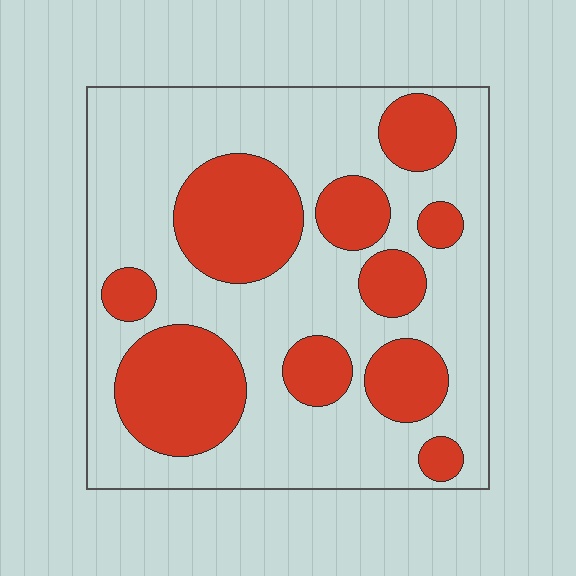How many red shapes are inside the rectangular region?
10.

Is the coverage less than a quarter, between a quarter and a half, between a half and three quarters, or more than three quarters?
Between a quarter and a half.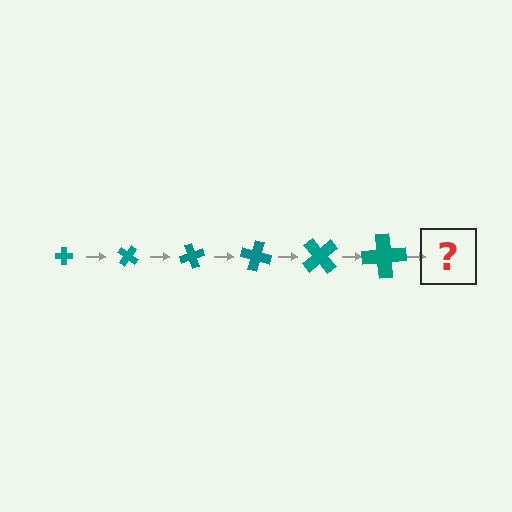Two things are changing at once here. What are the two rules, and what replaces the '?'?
The two rules are that the cross grows larger each step and it rotates 35 degrees each step. The '?' should be a cross, larger than the previous one and rotated 210 degrees from the start.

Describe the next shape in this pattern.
It should be a cross, larger than the previous one and rotated 210 degrees from the start.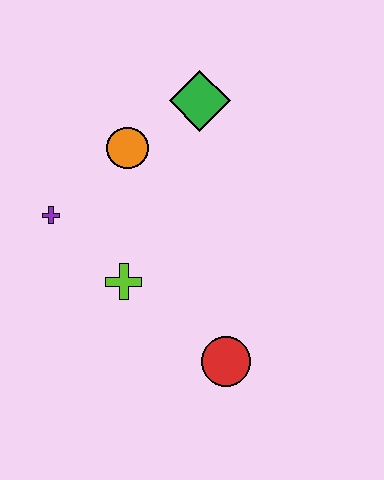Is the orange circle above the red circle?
Yes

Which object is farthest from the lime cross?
The green diamond is farthest from the lime cross.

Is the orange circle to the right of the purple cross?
Yes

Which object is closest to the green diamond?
The orange circle is closest to the green diamond.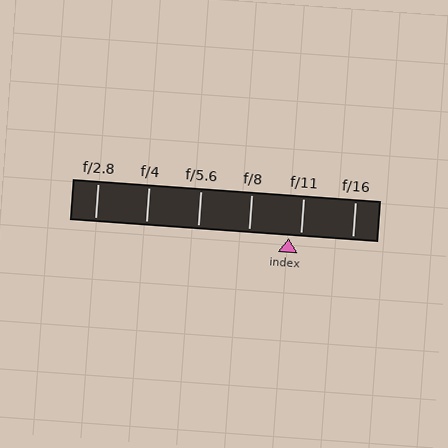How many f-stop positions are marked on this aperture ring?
There are 6 f-stop positions marked.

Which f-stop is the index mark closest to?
The index mark is closest to f/11.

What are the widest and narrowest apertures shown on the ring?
The widest aperture shown is f/2.8 and the narrowest is f/16.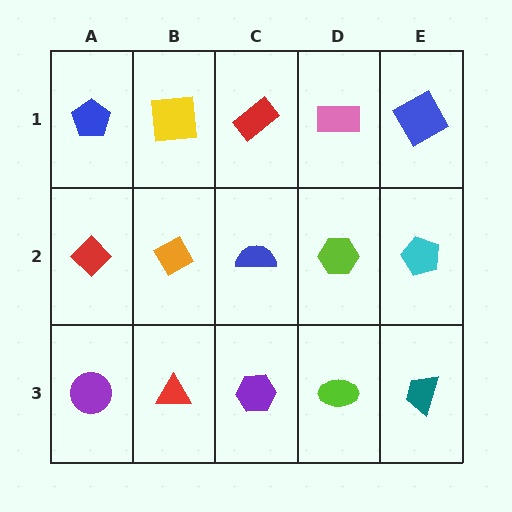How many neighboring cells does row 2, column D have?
4.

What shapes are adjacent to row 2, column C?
A red rectangle (row 1, column C), a purple hexagon (row 3, column C), an orange diamond (row 2, column B), a lime hexagon (row 2, column D).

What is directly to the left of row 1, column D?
A red rectangle.